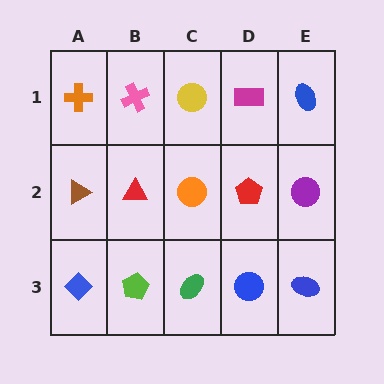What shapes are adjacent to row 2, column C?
A yellow circle (row 1, column C), a green ellipse (row 3, column C), a red triangle (row 2, column B), a red pentagon (row 2, column D).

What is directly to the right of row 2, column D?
A purple circle.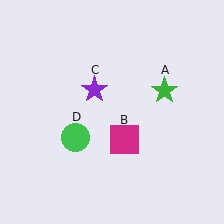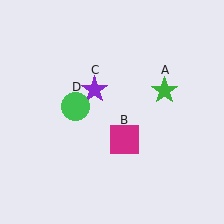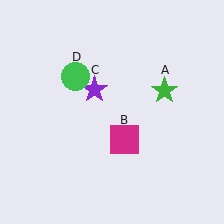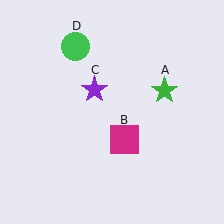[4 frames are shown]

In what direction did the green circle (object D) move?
The green circle (object D) moved up.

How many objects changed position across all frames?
1 object changed position: green circle (object D).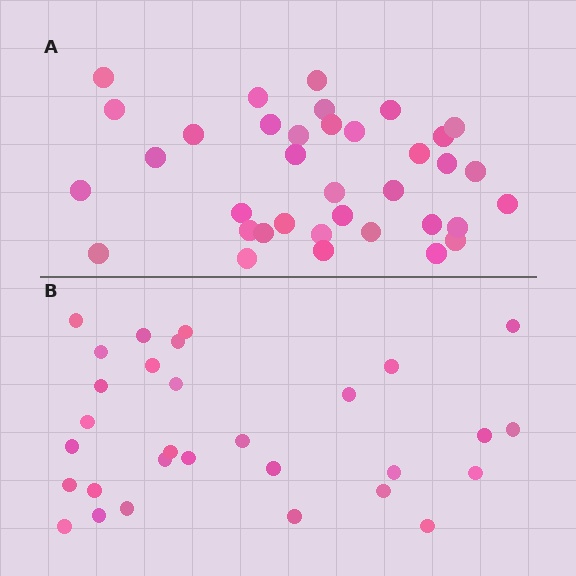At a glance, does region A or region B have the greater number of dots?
Region A (the top region) has more dots.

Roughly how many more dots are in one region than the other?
Region A has about 6 more dots than region B.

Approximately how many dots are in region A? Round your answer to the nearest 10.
About 40 dots. (The exact count is 36, which rounds to 40.)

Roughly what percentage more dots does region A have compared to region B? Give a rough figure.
About 20% more.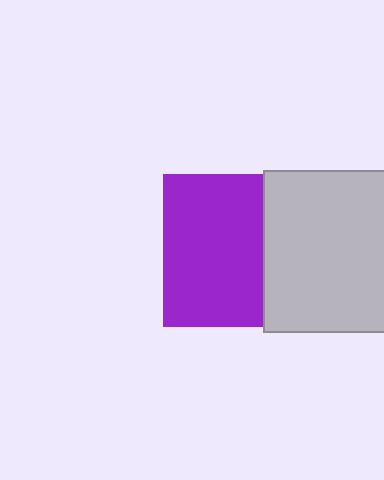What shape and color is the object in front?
The object in front is a light gray square.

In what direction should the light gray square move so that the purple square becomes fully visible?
The light gray square should move right. That is the shortest direction to clear the overlap and leave the purple square fully visible.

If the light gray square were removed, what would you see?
You would see the complete purple square.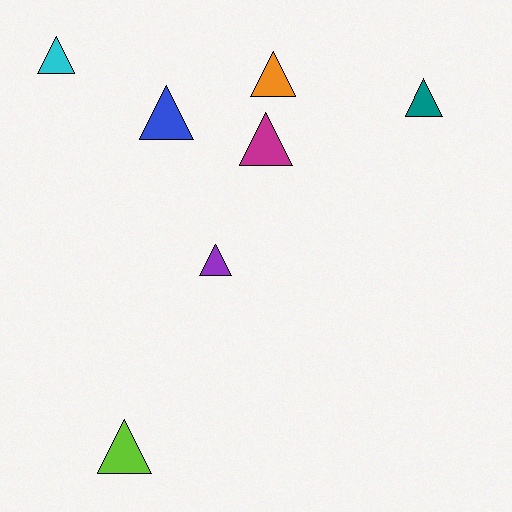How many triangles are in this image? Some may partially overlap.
There are 7 triangles.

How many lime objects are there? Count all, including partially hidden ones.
There is 1 lime object.